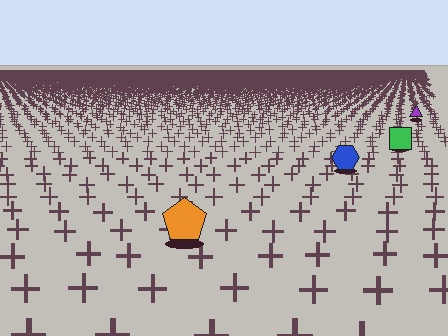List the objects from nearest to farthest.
From nearest to farthest: the orange pentagon, the blue hexagon, the green square, the purple triangle.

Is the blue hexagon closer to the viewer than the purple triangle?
Yes. The blue hexagon is closer — you can tell from the texture gradient: the ground texture is coarser near it.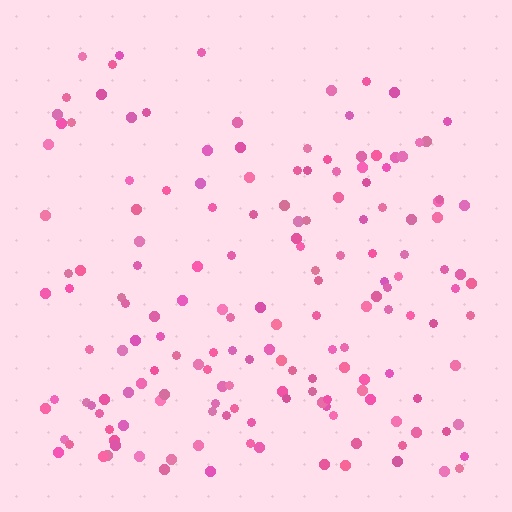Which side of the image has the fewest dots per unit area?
The top.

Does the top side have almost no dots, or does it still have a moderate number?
Still a moderate number, just noticeably fewer than the bottom.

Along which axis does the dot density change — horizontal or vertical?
Vertical.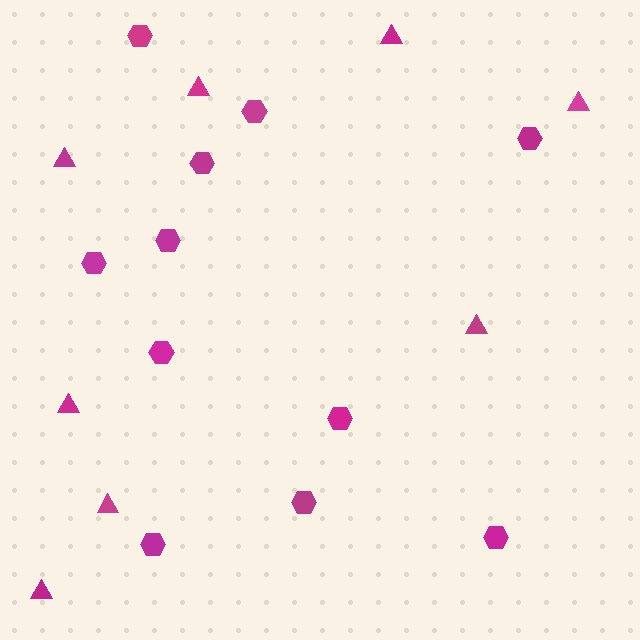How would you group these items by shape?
There are 2 groups: one group of triangles (8) and one group of hexagons (11).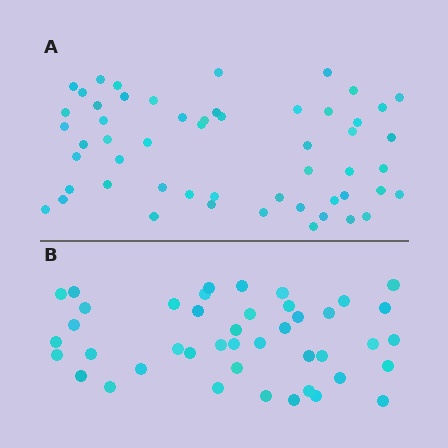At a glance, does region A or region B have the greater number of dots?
Region A (the top region) has more dots.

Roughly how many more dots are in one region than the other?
Region A has roughly 12 or so more dots than region B.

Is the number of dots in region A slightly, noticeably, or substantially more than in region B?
Region A has noticeably more, but not dramatically so. The ratio is roughly 1.3 to 1.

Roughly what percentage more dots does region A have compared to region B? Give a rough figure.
About 25% more.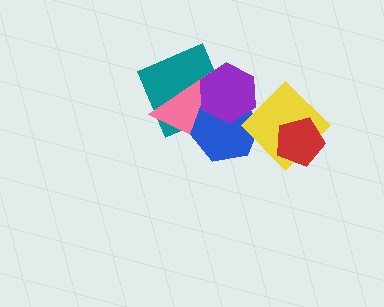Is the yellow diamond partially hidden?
Yes, it is partially covered by another shape.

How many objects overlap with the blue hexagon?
4 objects overlap with the blue hexagon.